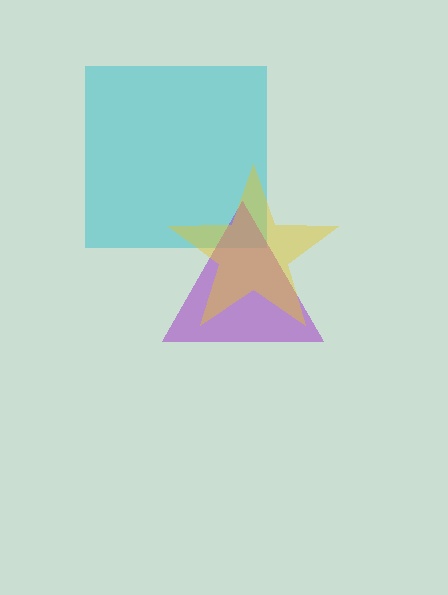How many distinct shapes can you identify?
There are 3 distinct shapes: a cyan square, a purple triangle, a yellow star.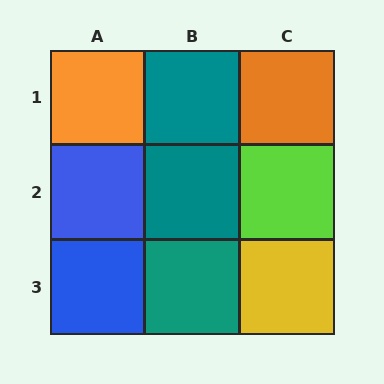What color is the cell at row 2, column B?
Teal.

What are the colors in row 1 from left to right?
Orange, teal, orange.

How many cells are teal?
3 cells are teal.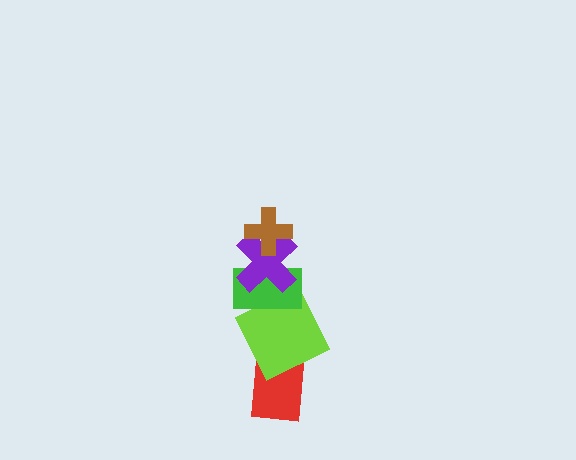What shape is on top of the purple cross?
The brown cross is on top of the purple cross.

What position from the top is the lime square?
The lime square is 4th from the top.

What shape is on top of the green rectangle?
The purple cross is on top of the green rectangle.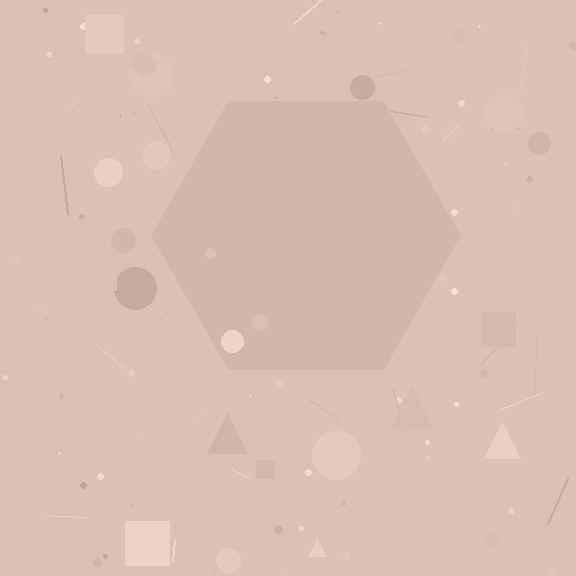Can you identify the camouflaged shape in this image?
The camouflaged shape is a hexagon.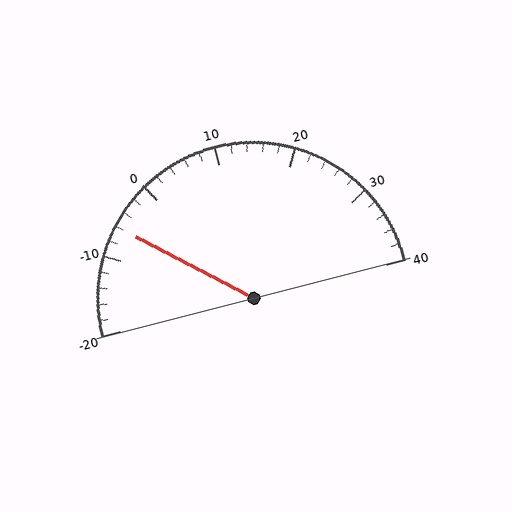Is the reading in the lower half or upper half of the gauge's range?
The reading is in the lower half of the range (-20 to 40).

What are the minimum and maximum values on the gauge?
The gauge ranges from -20 to 40.